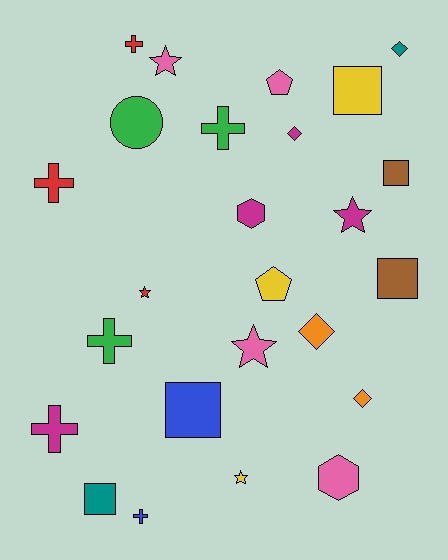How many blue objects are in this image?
There are 2 blue objects.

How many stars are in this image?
There are 5 stars.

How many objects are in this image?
There are 25 objects.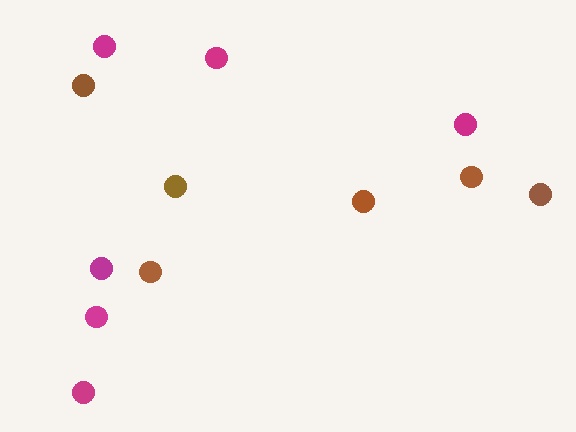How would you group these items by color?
There are 2 groups: one group of brown circles (6) and one group of magenta circles (6).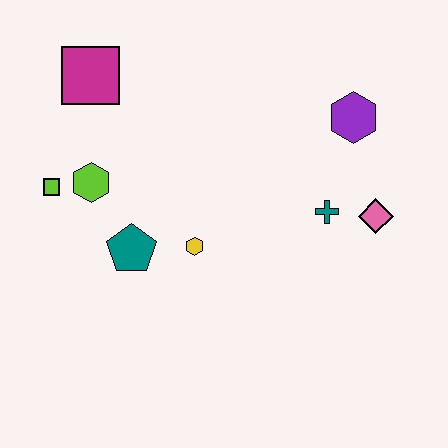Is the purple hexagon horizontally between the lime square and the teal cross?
No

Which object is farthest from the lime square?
The pink diamond is farthest from the lime square.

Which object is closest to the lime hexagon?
The lime square is closest to the lime hexagon.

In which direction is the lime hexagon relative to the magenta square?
The lime hexagon is below the magenta square.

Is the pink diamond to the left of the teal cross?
No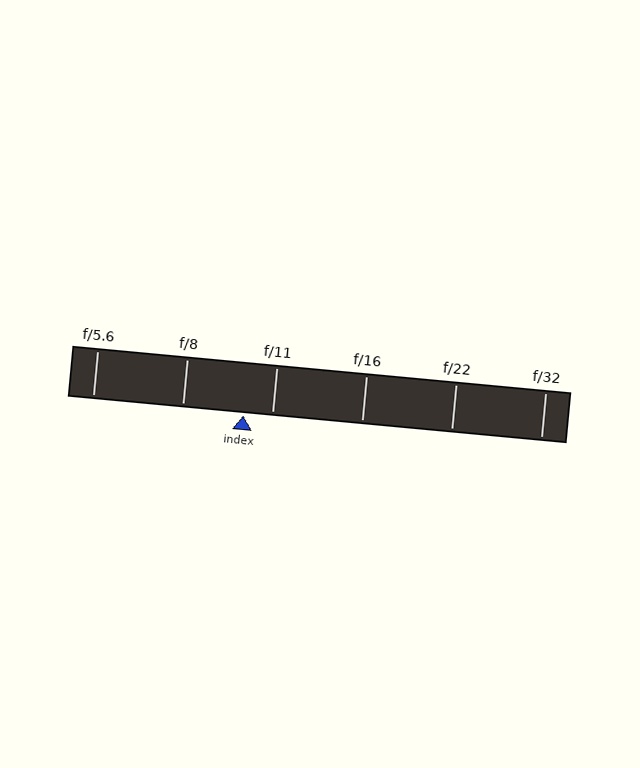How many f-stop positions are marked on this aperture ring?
There are 6 f-stop positions marked.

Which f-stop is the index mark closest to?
The index mark is closest to f/11.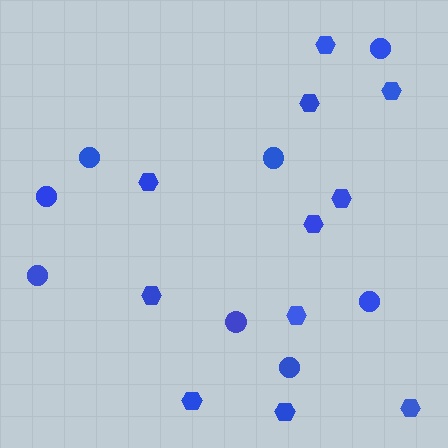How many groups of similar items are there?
There are 2 groups: one group of hexagons (11) and one group of circles (8).